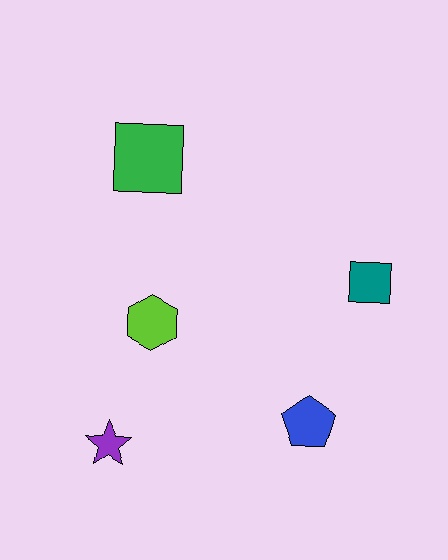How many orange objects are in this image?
There are no orange objects.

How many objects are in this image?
There are 5 objects.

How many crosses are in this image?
There are no crosses.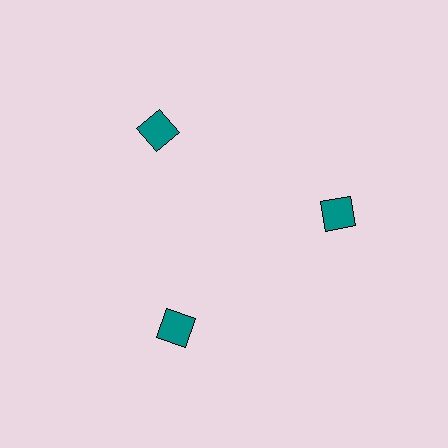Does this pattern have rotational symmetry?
Yes, this pattern has 3-fold rotational symmetry. It looks the same after rotating 120 degrees around the center.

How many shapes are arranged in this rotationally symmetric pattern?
There are 3 shapes, arranged in 3 groups of 1.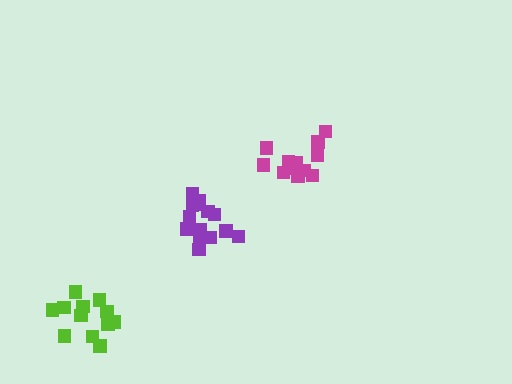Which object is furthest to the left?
The lime cluster is leftmost.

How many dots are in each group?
Group 1: 13 dots, Group 2: 12 dots, Group 3: 14 dots (39 total).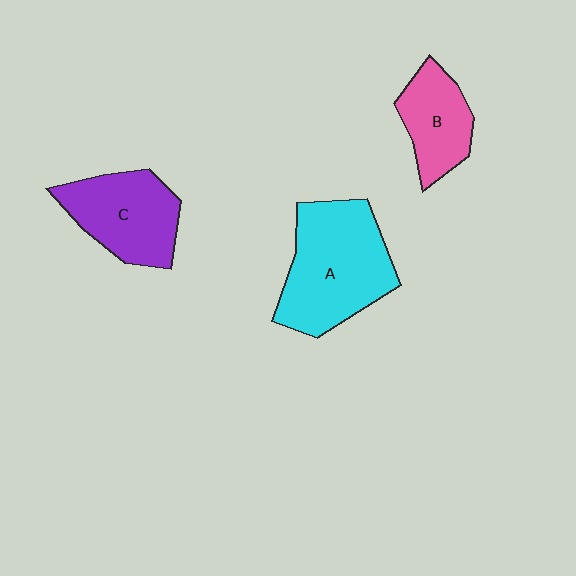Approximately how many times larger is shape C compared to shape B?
Approximately 1.4 times.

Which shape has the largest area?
Shape A (cyan).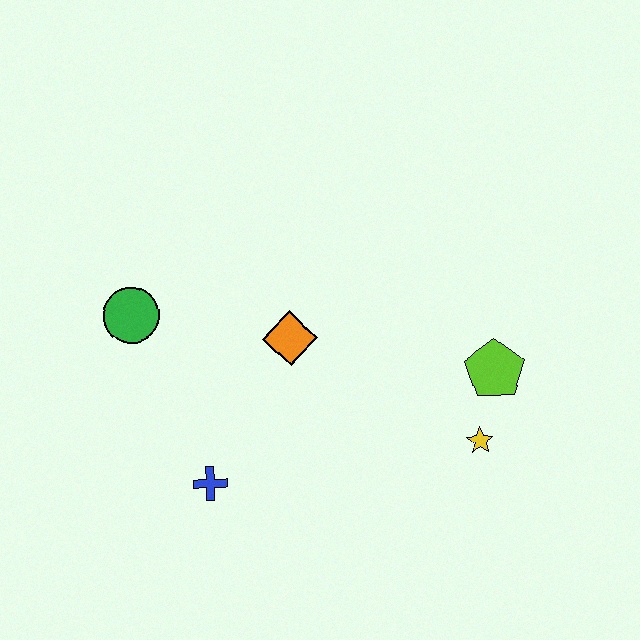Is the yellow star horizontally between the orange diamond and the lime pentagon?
Yes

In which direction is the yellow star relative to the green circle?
The yellow star is to the right of the green circle.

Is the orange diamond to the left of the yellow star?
Yes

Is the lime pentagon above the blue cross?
Yes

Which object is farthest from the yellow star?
The green circle is farthest from the yellow star.